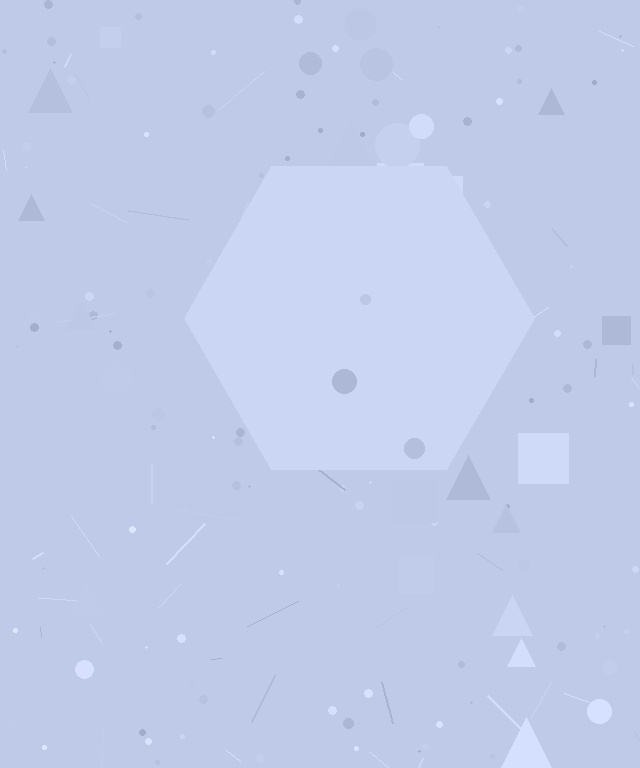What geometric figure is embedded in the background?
A hexagon is embedded in the background.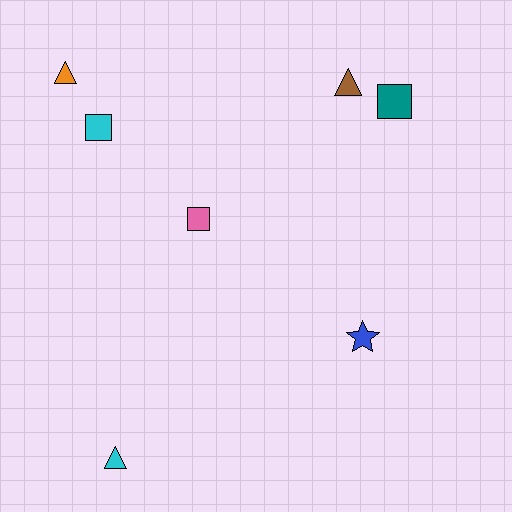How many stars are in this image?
There is 1 star.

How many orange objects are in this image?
There is 1 orange object.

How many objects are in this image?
There are 7 objects.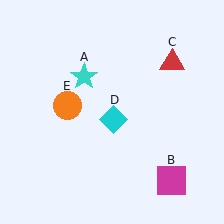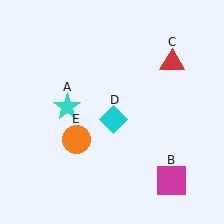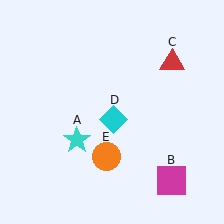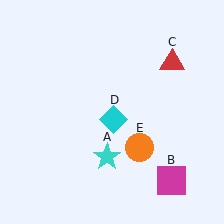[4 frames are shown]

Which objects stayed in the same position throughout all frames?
Magenta square (object B) and red triangle (object C) and cyan diamond (object D) remained stationary.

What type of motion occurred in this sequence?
The cyan star (object A), orange circle (object E) rotated counterclockwise around the center of the scene.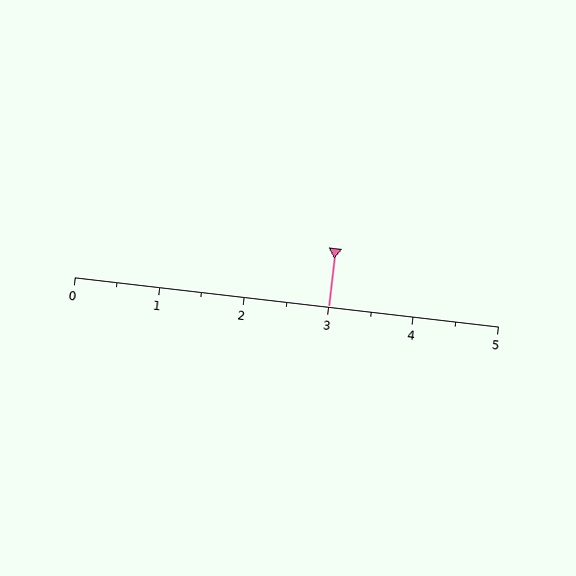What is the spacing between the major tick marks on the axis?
The major ticks are spaced 1 apart.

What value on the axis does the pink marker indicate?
The marker indicates approximately 3.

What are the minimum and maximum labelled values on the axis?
The axis runs from 0 to 5.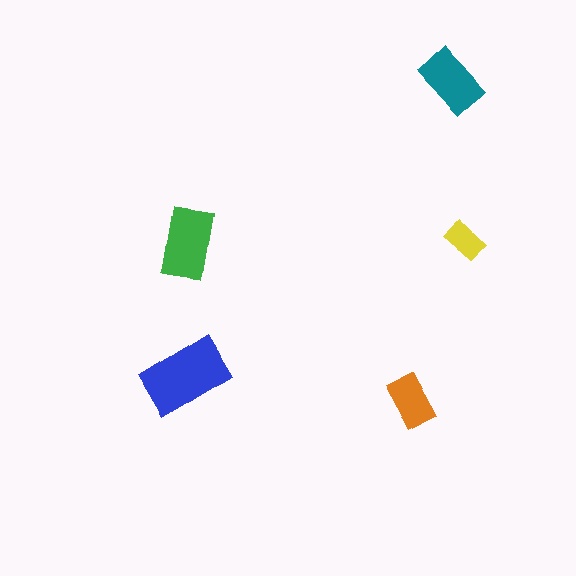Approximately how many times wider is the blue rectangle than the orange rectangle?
About 1.5 times wider.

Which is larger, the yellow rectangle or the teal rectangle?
The teal one.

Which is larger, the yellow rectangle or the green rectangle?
The green one.